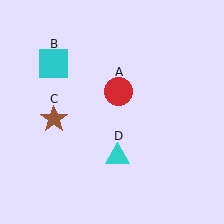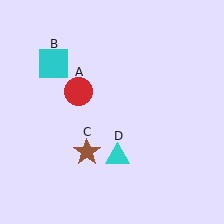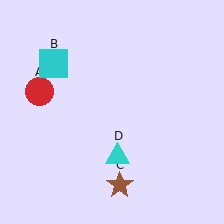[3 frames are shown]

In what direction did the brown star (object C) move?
The brown star (object C) moved down and to the right.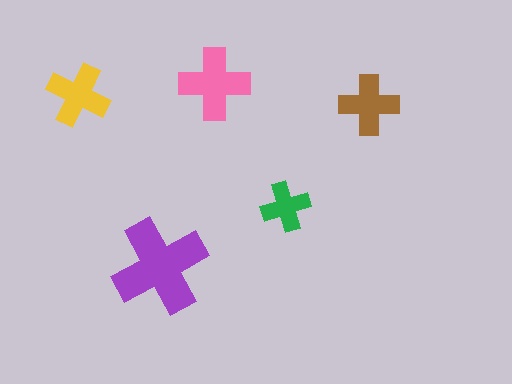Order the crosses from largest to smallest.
the purple one, the pink one, the yellow one, the brown one, the green one.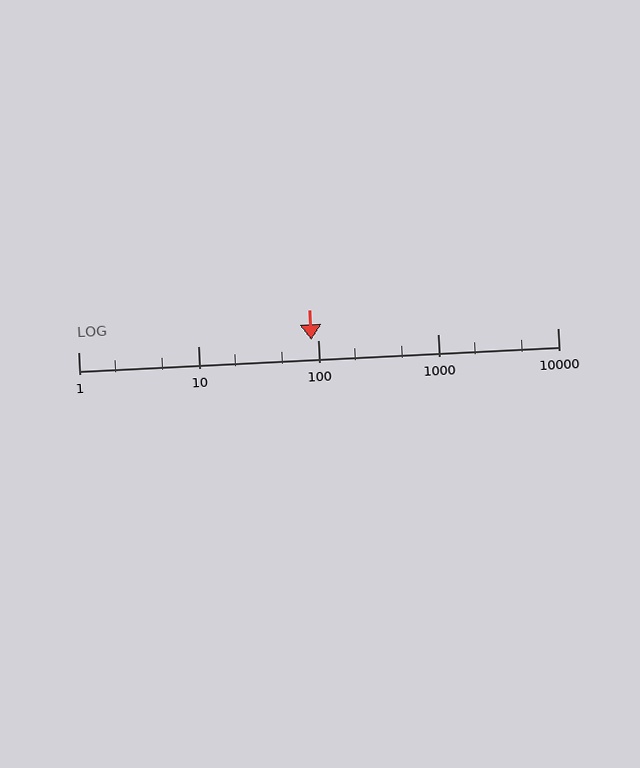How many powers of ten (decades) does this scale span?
The scale spans 4 decades, from 1 to 10000.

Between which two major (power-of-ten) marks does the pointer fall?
The pointer is between 10 and 100.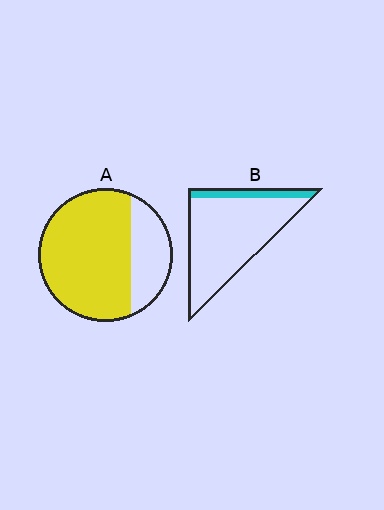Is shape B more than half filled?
No.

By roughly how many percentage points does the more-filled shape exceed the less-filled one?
By roughly 60 percentage points (A over B).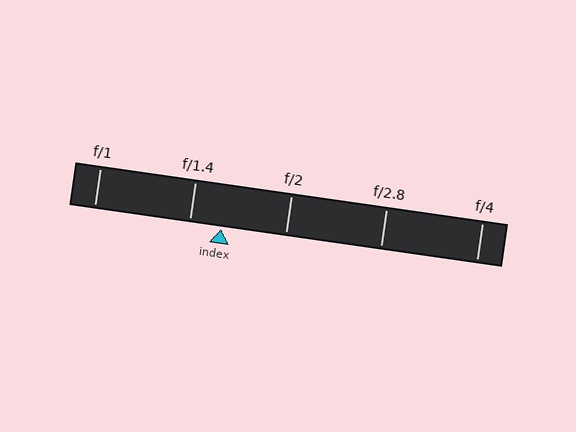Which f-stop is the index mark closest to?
The index mark is closest to f/1.4.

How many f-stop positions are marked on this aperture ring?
There are 5 f-stop positions marked.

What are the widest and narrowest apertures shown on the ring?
The widest aperture shown is f/1 and the narrowest is f/4.